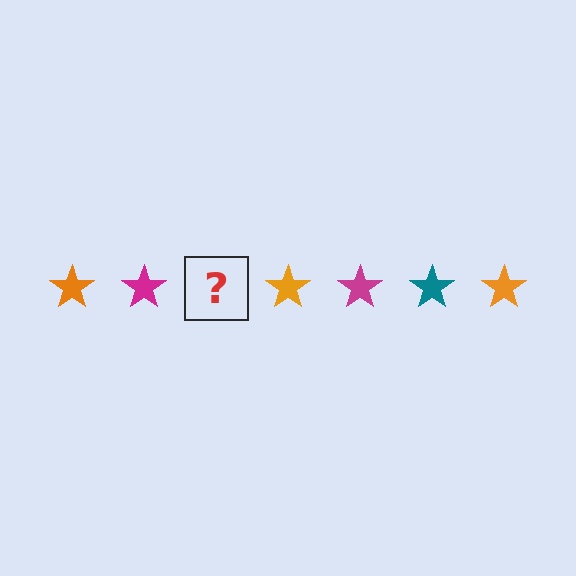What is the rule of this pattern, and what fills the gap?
The rule is that the pattern cycles through orange, magenta, teal stars. The gap should be filled with a teal star.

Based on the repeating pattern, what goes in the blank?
The blank should be a teal star.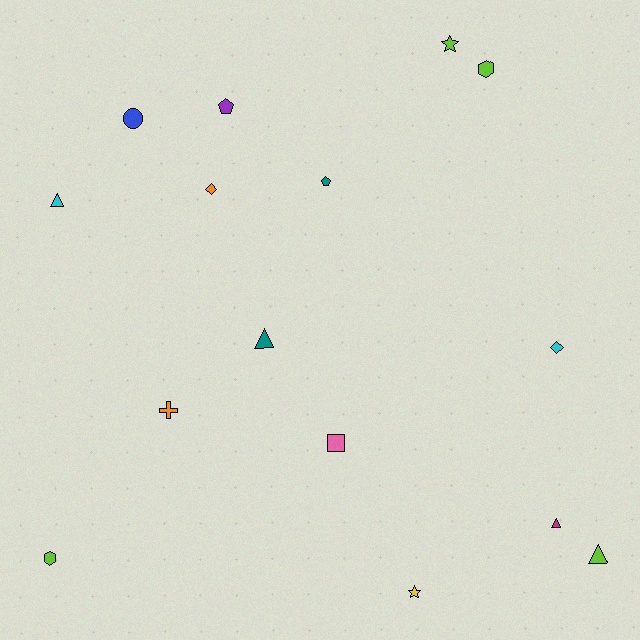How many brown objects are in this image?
There are no brown objects.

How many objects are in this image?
There are 15 objects.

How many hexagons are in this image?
There are 2 hexagons.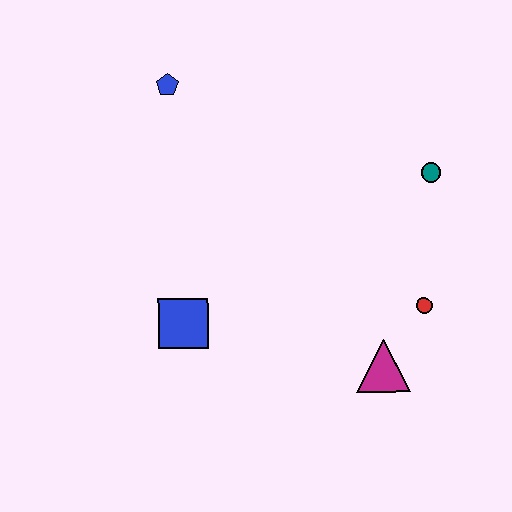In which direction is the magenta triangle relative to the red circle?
The magenta triangle is below the red circle.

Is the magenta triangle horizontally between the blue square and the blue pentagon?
No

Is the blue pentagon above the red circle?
Yes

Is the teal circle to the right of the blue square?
Yes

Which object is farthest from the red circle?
The blue pentagon is farthest from the red circle.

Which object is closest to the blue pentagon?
The blue square is closest to the blue pentagon.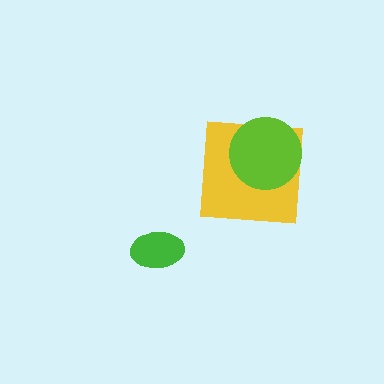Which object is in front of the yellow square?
The lime circle is in front of the yellow square.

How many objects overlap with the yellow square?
1 object overlaps with the yellow square.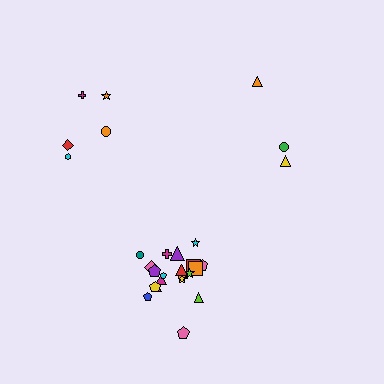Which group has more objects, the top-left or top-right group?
The top-left group.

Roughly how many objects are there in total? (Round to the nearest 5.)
Roughly 30 objects in total.